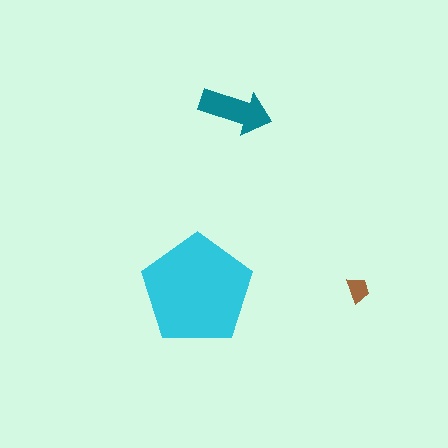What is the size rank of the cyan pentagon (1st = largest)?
1st.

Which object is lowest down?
The cyan pentagon is bottommost.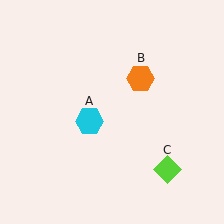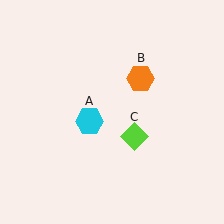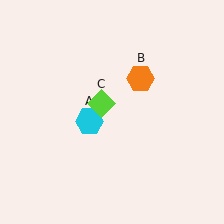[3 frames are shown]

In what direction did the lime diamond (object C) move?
The lime diamond (object C) moved up and to the left.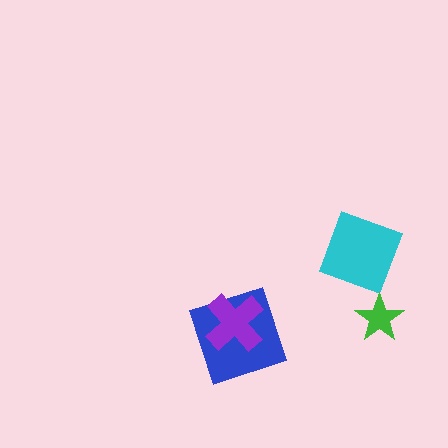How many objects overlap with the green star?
0 objects overlap with the green star.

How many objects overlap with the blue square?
1 object overlaps with the blue square.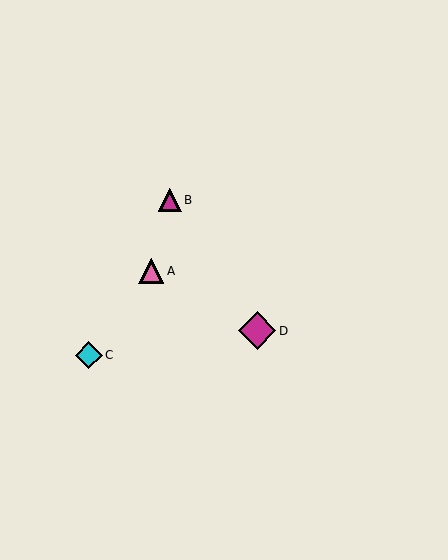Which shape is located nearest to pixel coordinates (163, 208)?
The magenta triangle (labeled B) at (170, 200) is nearest to that location.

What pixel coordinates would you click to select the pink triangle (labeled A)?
Click at (151, 271) to select the pink triangle A.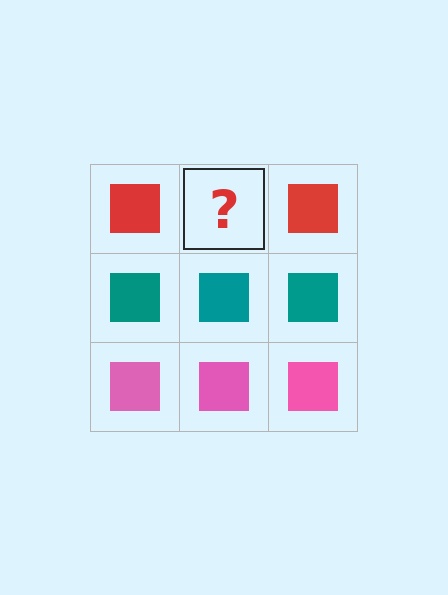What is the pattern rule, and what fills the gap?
The rule is that each row has a consistent color. The gap should be filled with a red square.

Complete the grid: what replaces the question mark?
The question mark should be replaced with a red square.